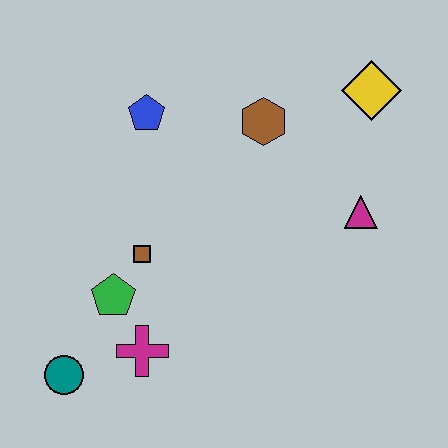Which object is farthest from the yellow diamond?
The teal circle is farthest from the yellow diamond.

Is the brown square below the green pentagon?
No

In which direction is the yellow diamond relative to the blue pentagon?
The yellow diamond is to the right of the blue pentagon.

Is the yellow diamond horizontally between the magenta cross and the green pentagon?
No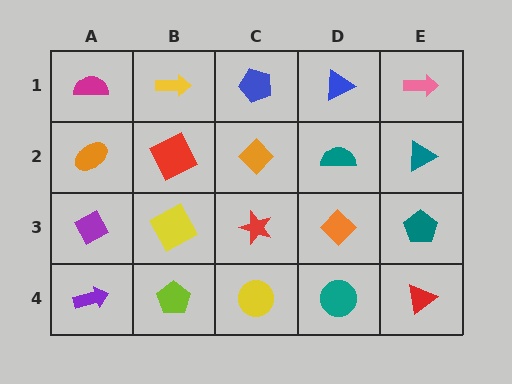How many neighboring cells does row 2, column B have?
4.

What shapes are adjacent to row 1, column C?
An orange diamond (row 2, column C), a yellow arrow (row 1, column B), a blue triangle (row 1, column D).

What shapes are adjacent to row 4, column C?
A red star (row 3, column C), a lime pentagon (row 4, column B), a teal circle (row 4, column D).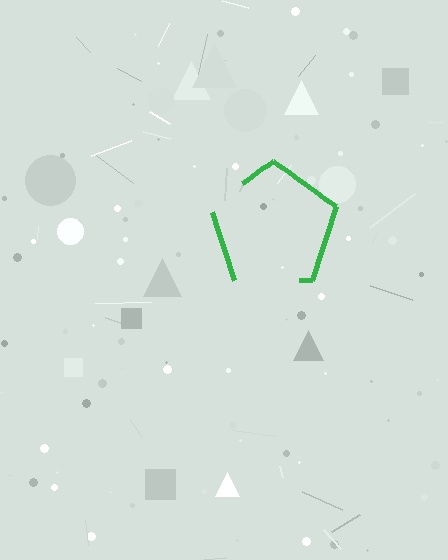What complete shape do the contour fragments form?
The contour fragments form a pentagon.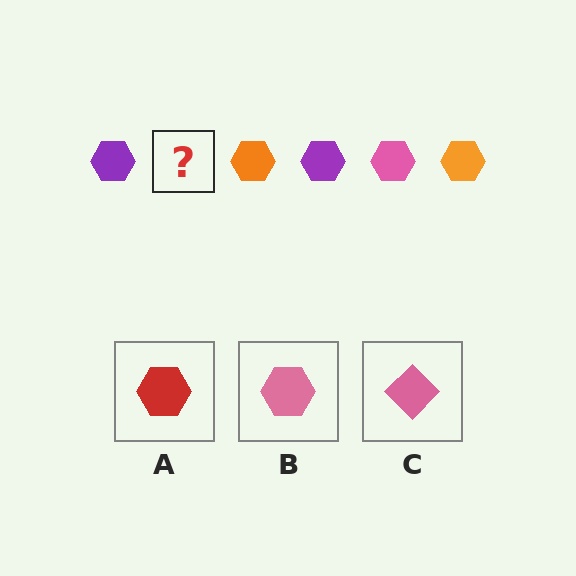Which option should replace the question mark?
Option B.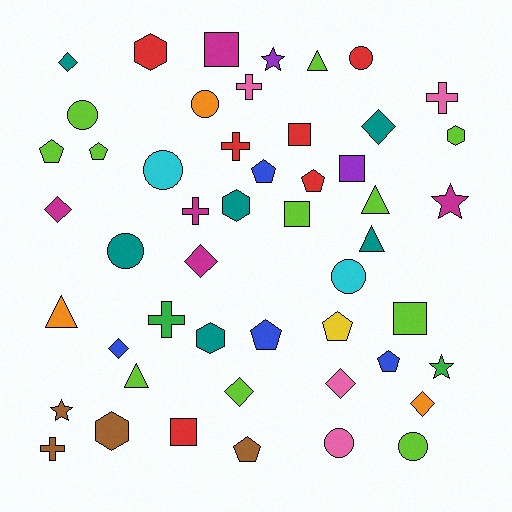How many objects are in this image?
There are 50 objects.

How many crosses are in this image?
There are 6 crosses.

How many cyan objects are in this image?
There are 2 cyan objects.